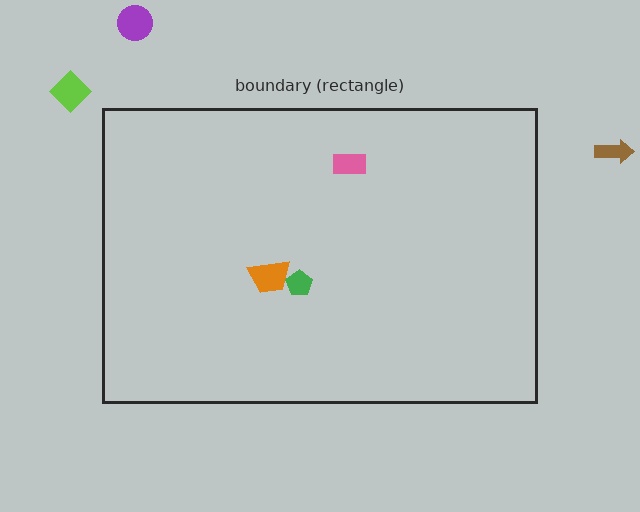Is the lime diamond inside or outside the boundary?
Outside.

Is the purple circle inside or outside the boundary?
Outside.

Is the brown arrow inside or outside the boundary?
Outside.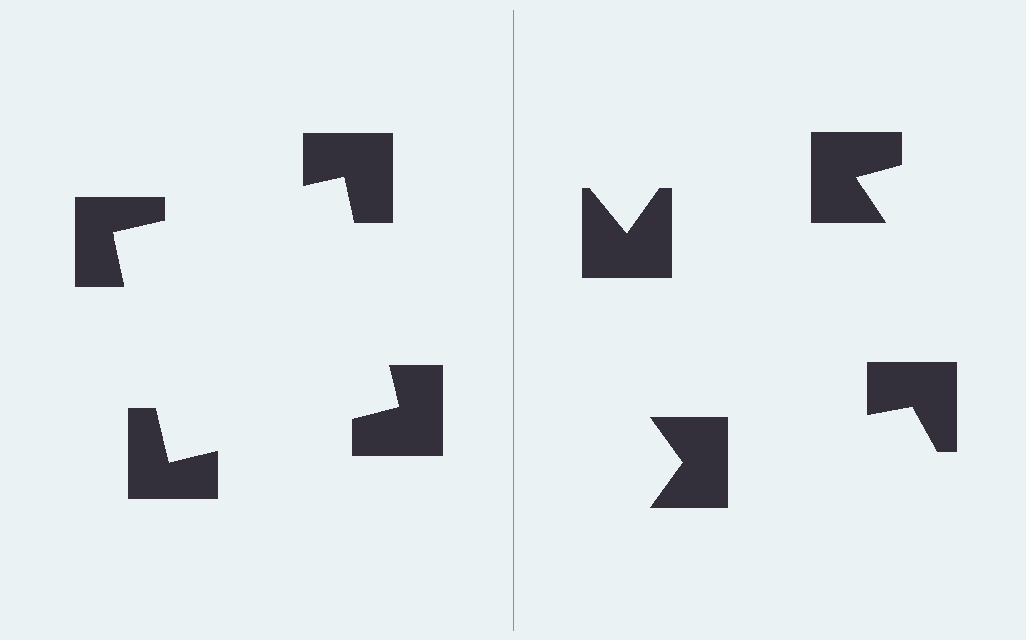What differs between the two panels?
The notched squares are positioned identically on both sides; only the wedge orientations differ. On the left they align to a square; on the right they are misaligned.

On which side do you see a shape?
An illusory square appears on the left side. On the right side the wedge cuts are rotated, so no coherent shape forms.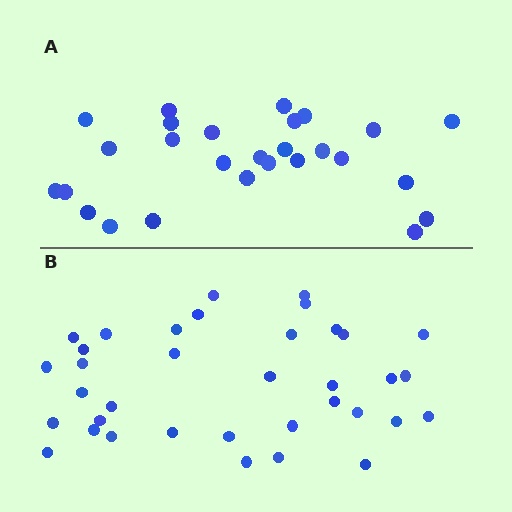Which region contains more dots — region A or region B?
Region B (the bottom region) has more dots.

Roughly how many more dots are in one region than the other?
Region B has roughly 8 or so more dots than region A.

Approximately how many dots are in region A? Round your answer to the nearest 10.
About 30 dots. (The exact count is 27, which rounds to 30.)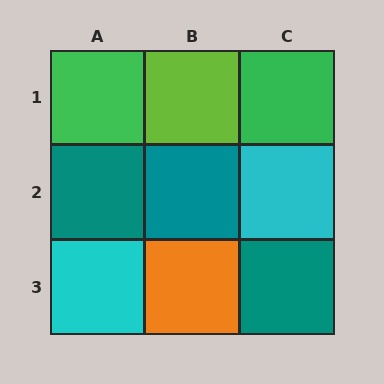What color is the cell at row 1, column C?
Green.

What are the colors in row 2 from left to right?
Teal, teal, cyan.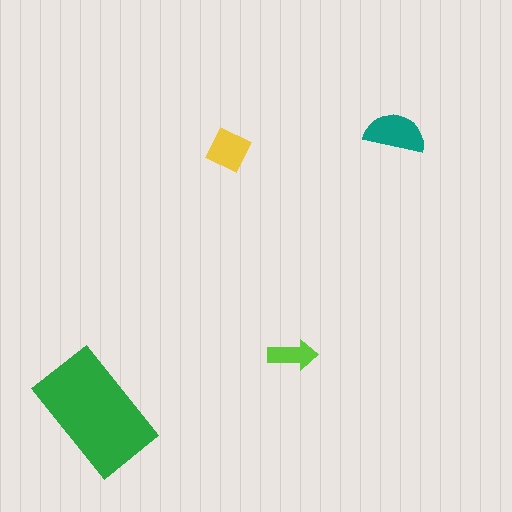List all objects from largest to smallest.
The green rectangle, the teal semicircle, the yellow square, the lime arrow.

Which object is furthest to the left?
The green rectangle is leftmost.